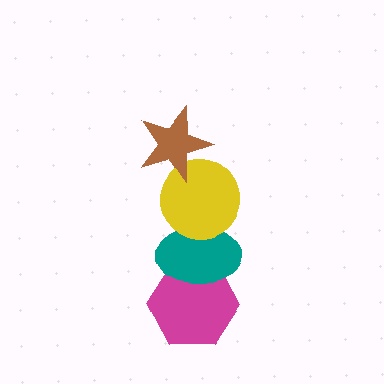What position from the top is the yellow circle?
The yellow circle is 2nd from the top.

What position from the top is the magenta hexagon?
The magenta hexagon is 4th from the top.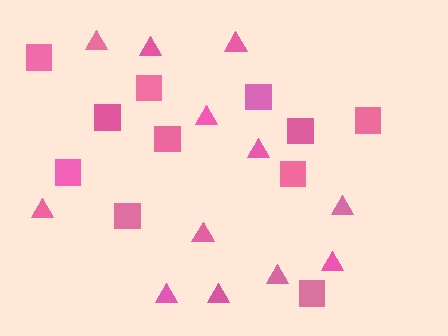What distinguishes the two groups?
There are 2 groups: one group of squares (11) and one group of triangles (12).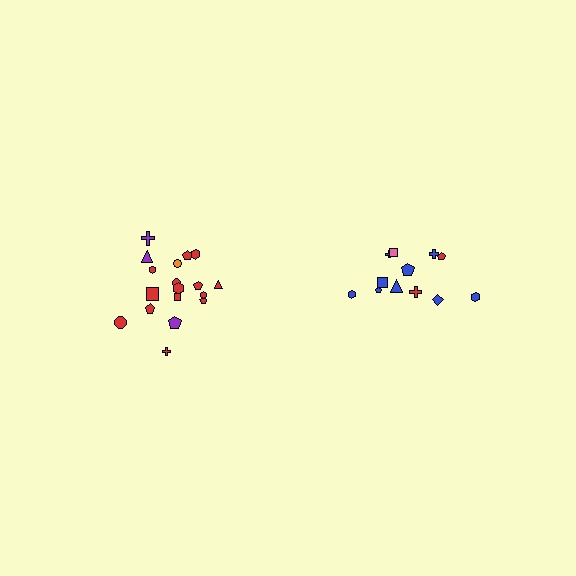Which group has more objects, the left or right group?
The left group.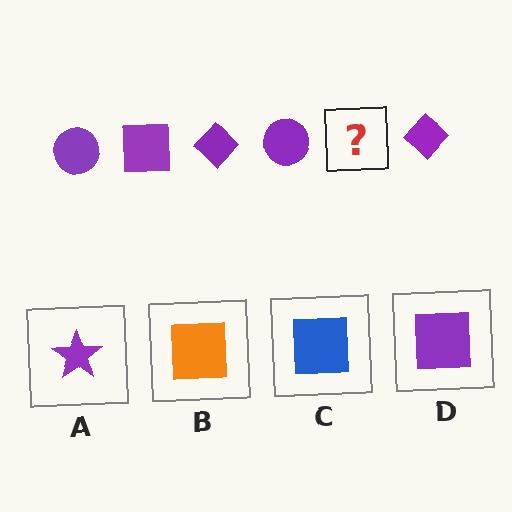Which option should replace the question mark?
Option D.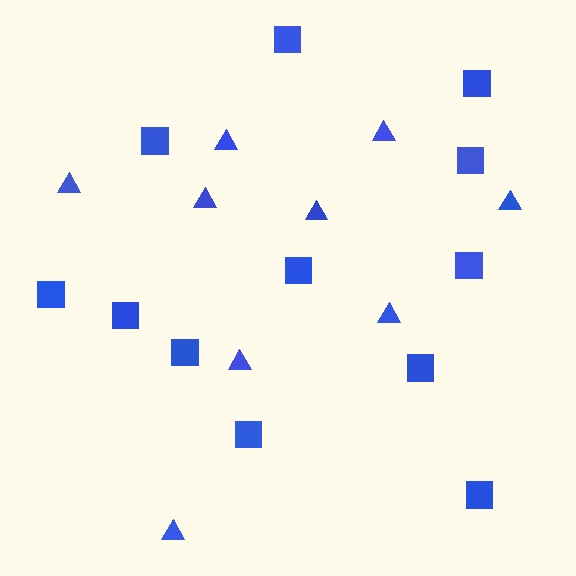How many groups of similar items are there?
There are 2 groups: one group of squares (12) and one group of triangles (9).